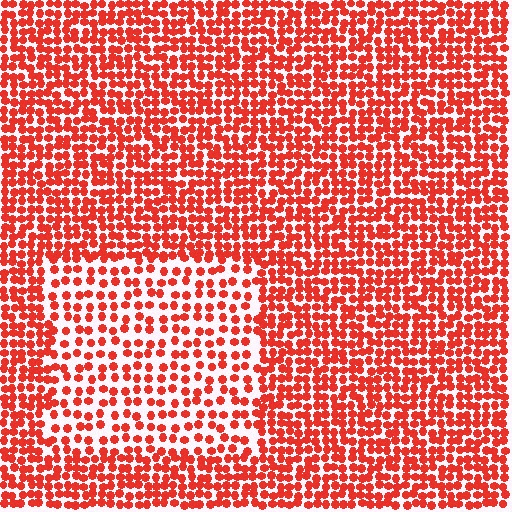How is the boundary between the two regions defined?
The boundary is defined by a change in element density (approximately 1.8x ratio). All elements are the same color, size, and shape.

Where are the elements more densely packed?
The elements are more densely packed outside the rectangle boundary.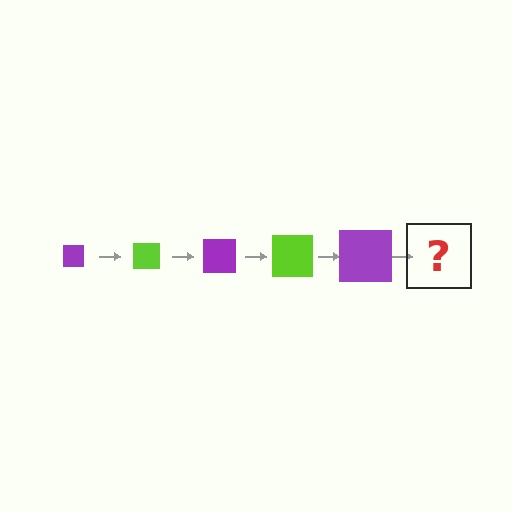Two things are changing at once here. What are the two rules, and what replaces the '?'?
The two rules are that the square grows larger each step and the color cycles through purple and lime. The '?' should be a lime square, larger than the previous one.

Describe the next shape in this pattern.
It should be a lime square, larger than the previous one.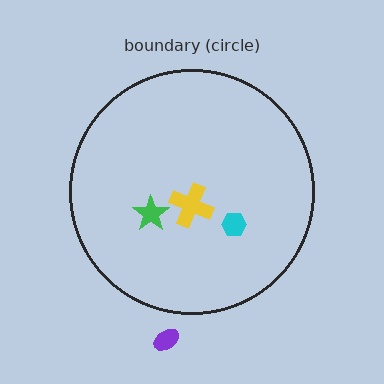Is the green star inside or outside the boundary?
Inside.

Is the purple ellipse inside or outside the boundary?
Outside.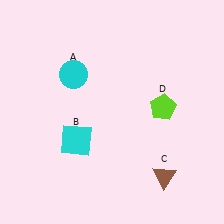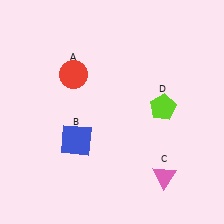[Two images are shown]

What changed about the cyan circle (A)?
In Image 1, A is cyan. In Image 2, it changed to red.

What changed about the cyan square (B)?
In Image 1, B is cyan. In Image 2, it changed to blue.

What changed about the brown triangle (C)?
In Image 1, C is brown. In Image 2, it changed to pink.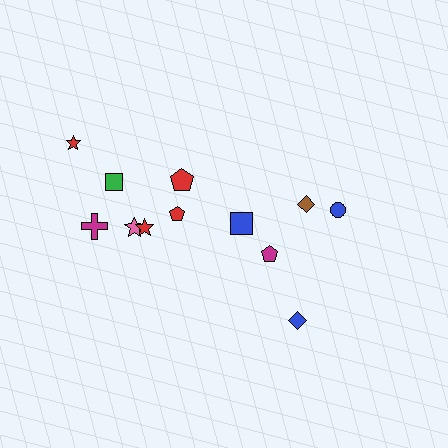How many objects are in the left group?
There are 7 objects.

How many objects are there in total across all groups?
There are 12 objects.